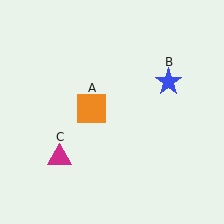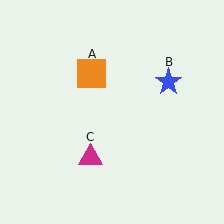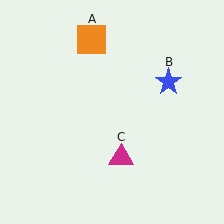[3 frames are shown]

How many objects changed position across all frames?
2 objects changed position: orange square (object A), magenta triangle (object C).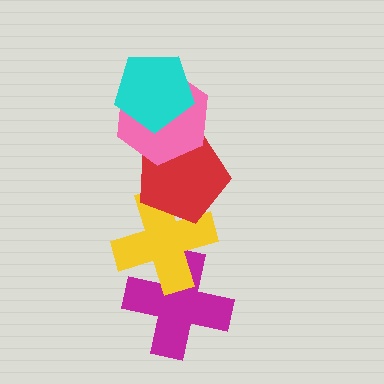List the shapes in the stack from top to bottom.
From top to bottom: the cyan pentagon, the pink hexagon, the red pentagon, the yellow cross, the magenta cross.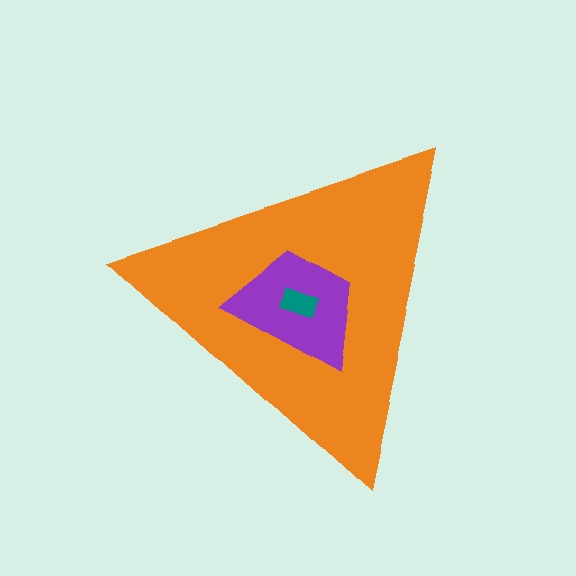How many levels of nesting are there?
3.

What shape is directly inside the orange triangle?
The purple trapezoid.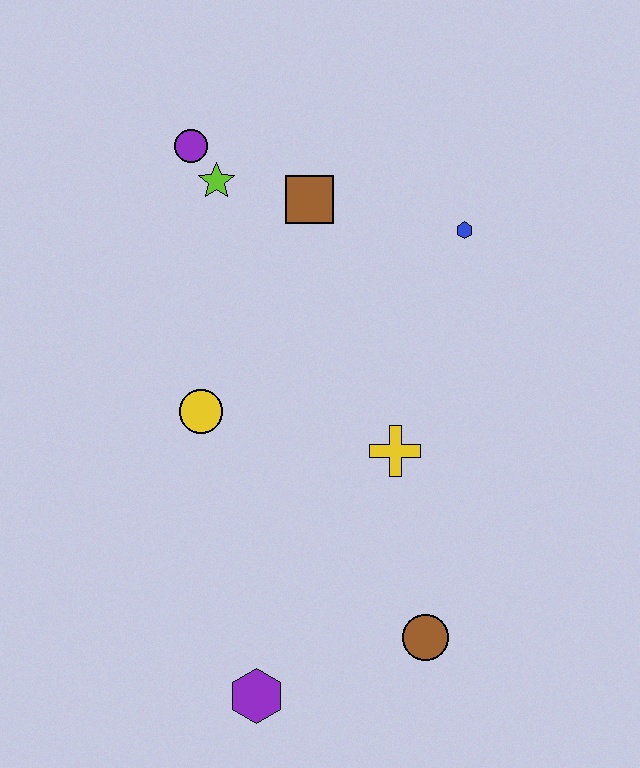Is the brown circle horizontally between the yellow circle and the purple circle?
No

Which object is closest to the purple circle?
The lime star is closest to the purple circle.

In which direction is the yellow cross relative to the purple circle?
The yellow cross is below the purple circle.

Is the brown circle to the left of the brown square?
No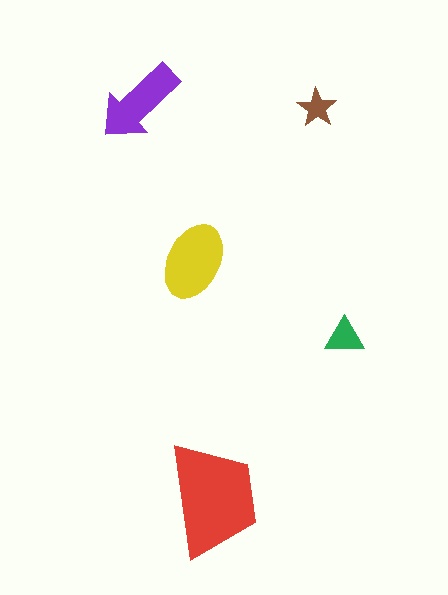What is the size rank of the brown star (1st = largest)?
5th.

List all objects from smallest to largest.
The brown star, the green triangle, the purple arrow, the yellow ellipse, the red trapezoid.